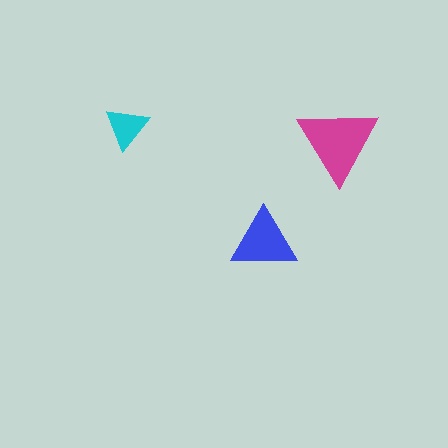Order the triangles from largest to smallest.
the magenta one, the blue one, the cyan one.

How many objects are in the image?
There are 3 objects in the image.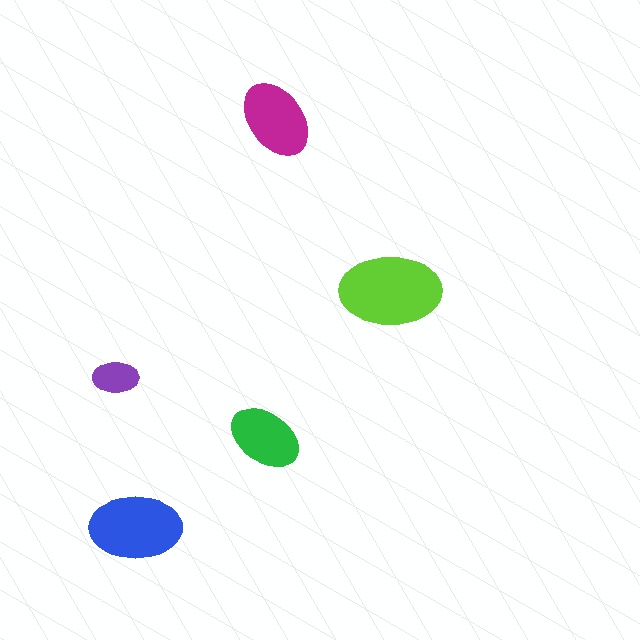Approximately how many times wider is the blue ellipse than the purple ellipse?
About 2 times wider.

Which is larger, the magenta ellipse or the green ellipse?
The magenta one.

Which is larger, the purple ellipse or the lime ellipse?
The lime one.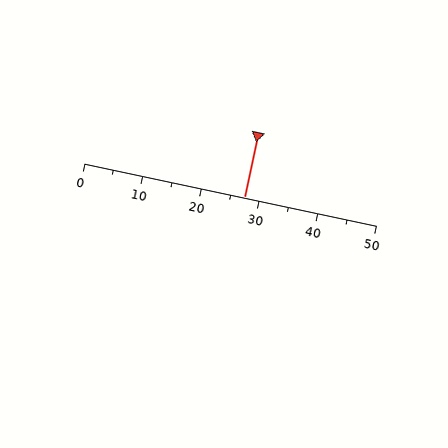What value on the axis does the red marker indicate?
The marker indicates approximately 27.5.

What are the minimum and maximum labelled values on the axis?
The axis runs from 0 to 50.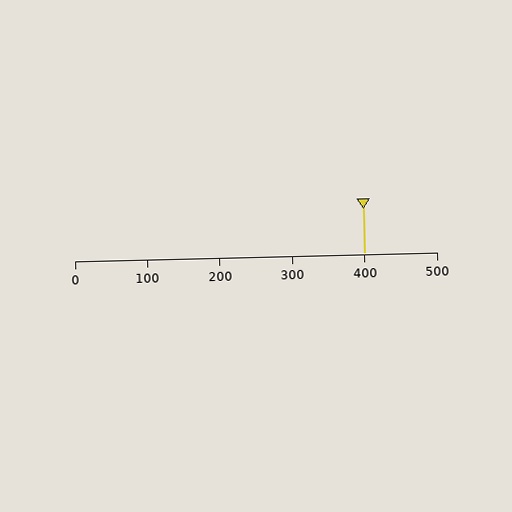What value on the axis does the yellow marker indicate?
The marker indicates approximately 400.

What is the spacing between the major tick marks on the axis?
The major ticks are spaced 100 apart.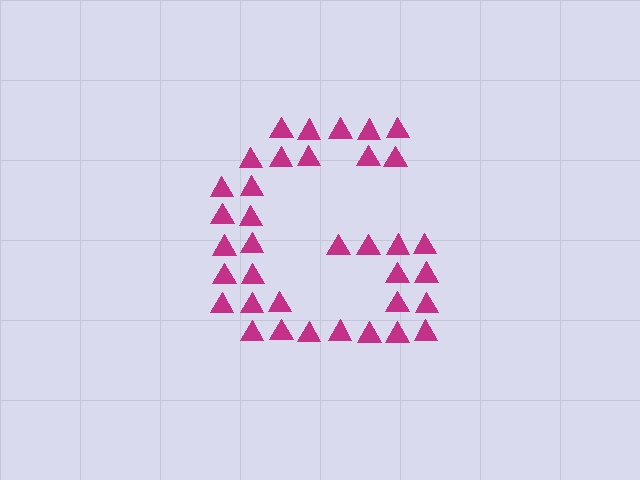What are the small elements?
The small elements are triangles.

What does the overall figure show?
The overall figure shows the letter G.